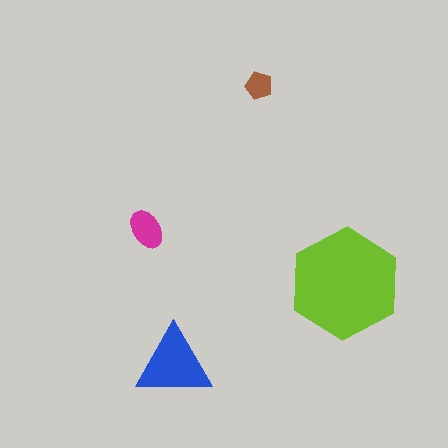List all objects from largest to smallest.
The lime hexagon, the blue triangle, the magenta ellipse, the brown pentagon.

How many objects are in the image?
There are 4 objects in the image.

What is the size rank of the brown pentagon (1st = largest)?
4th.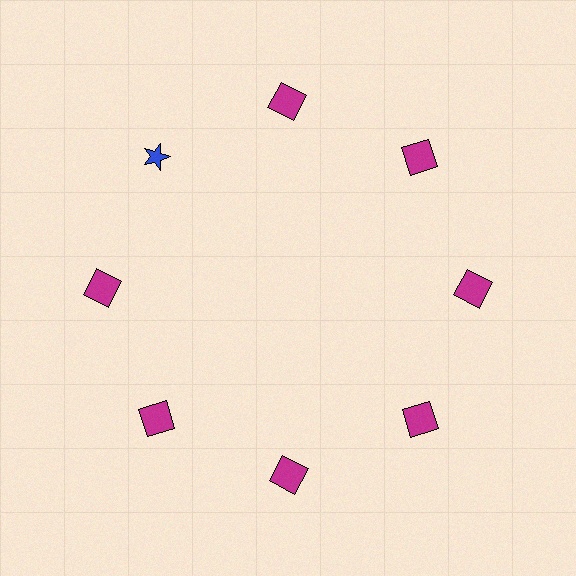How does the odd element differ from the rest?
It differs in both color (blue instead of magenta) and shape (star instead of square).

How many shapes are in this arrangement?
There are 8 shapes arranged in a ring pattern.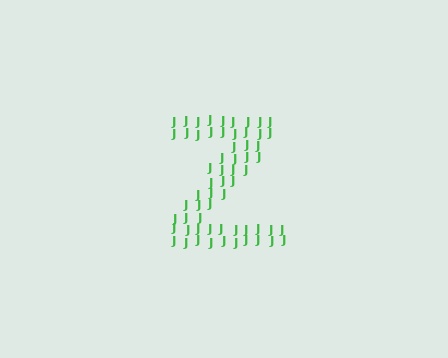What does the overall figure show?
The overall figure shows the letter Z.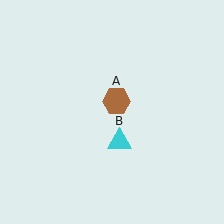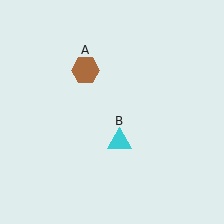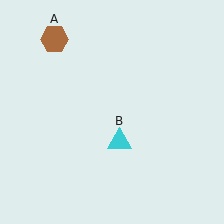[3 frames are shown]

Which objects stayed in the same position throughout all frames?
Cyan triangle (object B) remained stationary.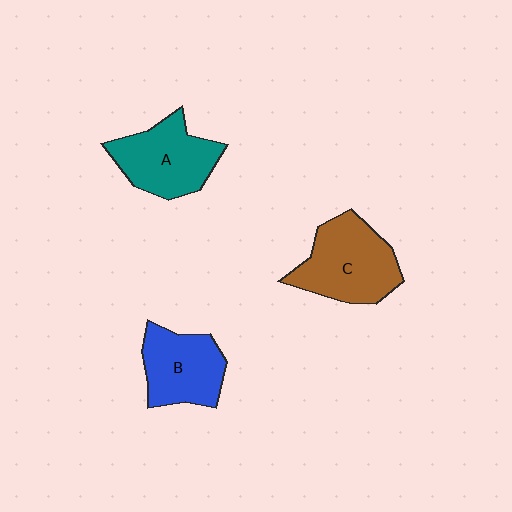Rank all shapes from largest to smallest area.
From largest to smallest: C (brown), A (teal), B (blue).